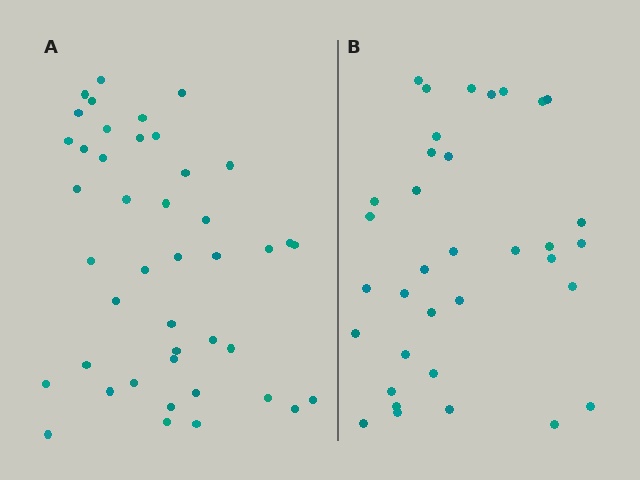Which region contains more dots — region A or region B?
Region A (the left region) has more dots.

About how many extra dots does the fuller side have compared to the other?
Region A has roughly 8 or so more dots than region B.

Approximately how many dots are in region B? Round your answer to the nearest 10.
About 40 dots. (The exact count is 35, which rounds to 40.)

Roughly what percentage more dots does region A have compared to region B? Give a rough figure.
About 25% more.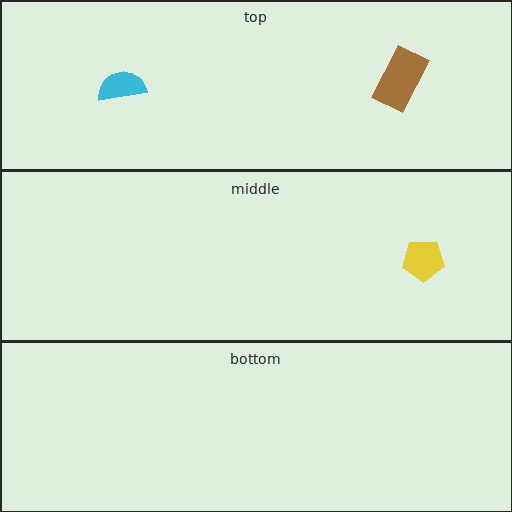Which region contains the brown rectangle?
The top region.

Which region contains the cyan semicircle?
The top region.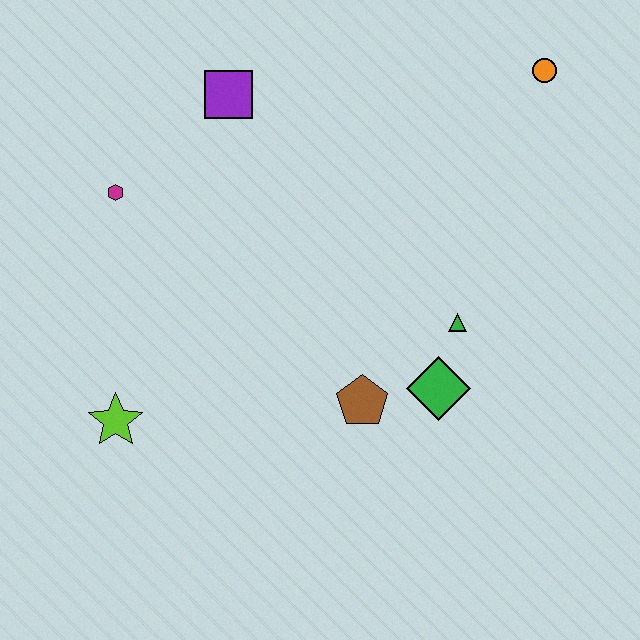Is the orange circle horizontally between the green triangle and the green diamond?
No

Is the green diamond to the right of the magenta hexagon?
Yes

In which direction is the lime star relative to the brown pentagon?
The lime star is to the left of the brown pentagon.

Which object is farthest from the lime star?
The orange circle is farthest from the lime star.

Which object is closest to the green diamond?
The green triangle is closest to the green diamond.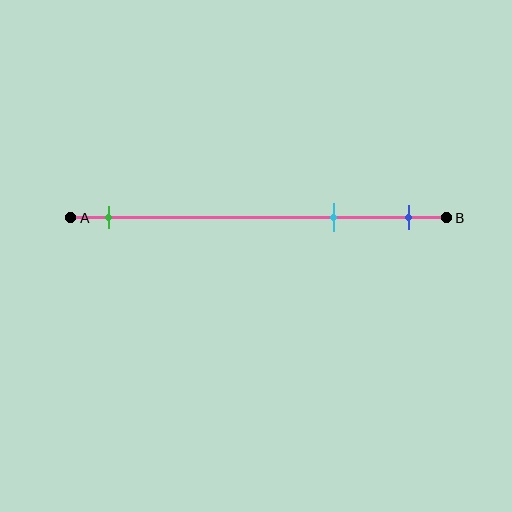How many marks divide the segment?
There are 3 marks dividing the segment.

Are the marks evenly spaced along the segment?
No, the marks are not evenly spaced.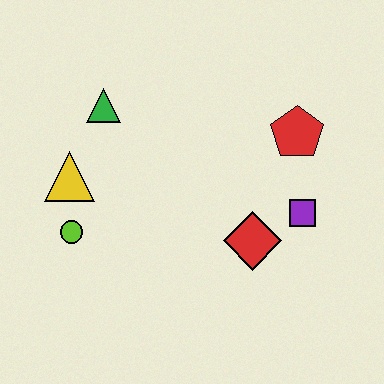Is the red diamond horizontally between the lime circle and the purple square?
Yes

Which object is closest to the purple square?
The red diamond is closest to the purple square.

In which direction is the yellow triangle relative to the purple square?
The yellow triangle is to the left of the purple square.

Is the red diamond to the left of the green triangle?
No